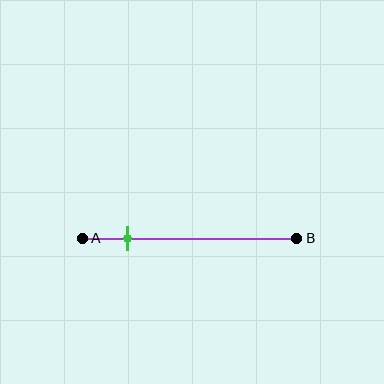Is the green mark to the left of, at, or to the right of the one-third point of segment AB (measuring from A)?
The green mark is to the left of the one-third point of segment AB.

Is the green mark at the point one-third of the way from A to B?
No, the mark is at about 20% from A, not at the 33% one-third point.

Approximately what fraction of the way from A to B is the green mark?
The green mark is approximately 20% of the way from A to B.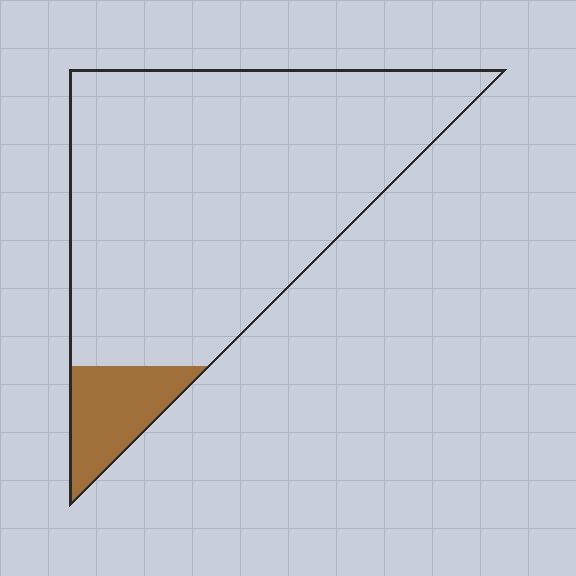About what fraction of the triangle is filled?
About one tenth (1/10).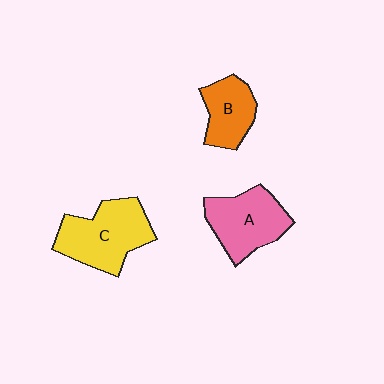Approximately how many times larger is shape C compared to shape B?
Approximately 1.6 times.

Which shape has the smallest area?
Shape B (orange).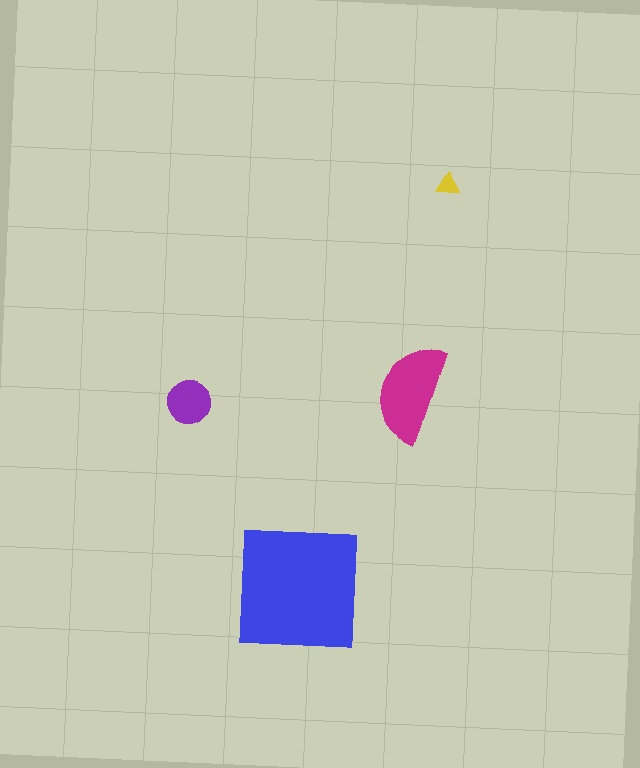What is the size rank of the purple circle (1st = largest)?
3rd.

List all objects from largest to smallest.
The blue square, the magenta semicircle, the purple circle, the yellow triangle.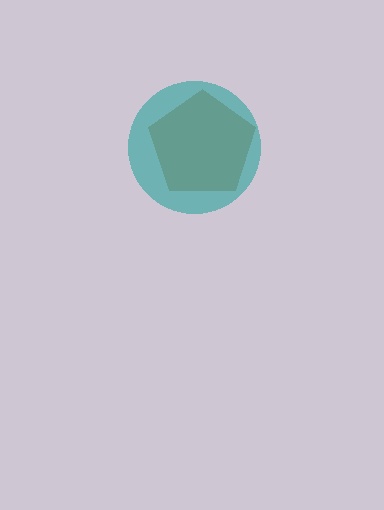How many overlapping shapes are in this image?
There are 2 overlapping shapes in the image.